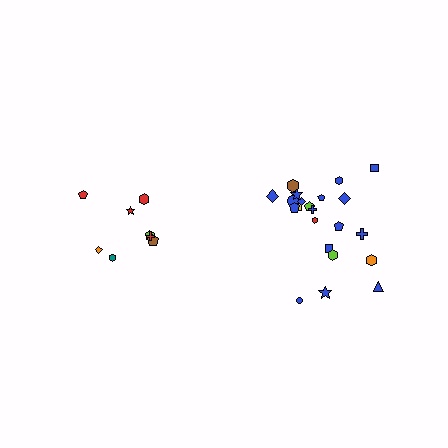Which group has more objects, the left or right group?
The right group.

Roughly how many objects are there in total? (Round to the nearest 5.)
Roughly 30 objects in total.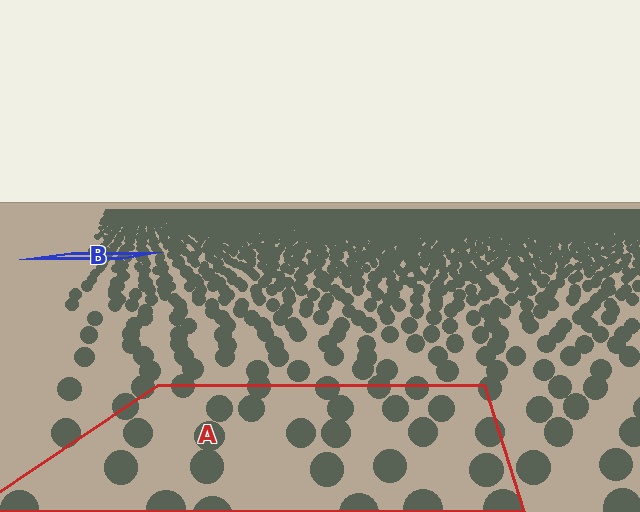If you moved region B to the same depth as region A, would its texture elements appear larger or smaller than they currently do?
They would appear larger. At a closer depth, the same texture elements are projected at a bigger on-screen size.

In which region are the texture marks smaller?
The texture marks are smaller in region B, because it is farther away.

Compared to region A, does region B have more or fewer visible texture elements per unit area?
Region B has more texture elements per unit area — they are packed more densely because it is farther away.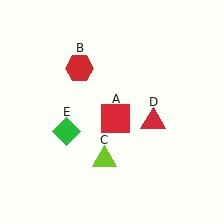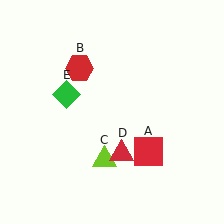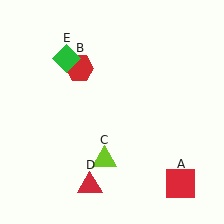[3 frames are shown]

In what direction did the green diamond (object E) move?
The green diamond (object E) moved up.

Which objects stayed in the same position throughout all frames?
Red hexagon (object B) and lime triangle (object C) remained stationary.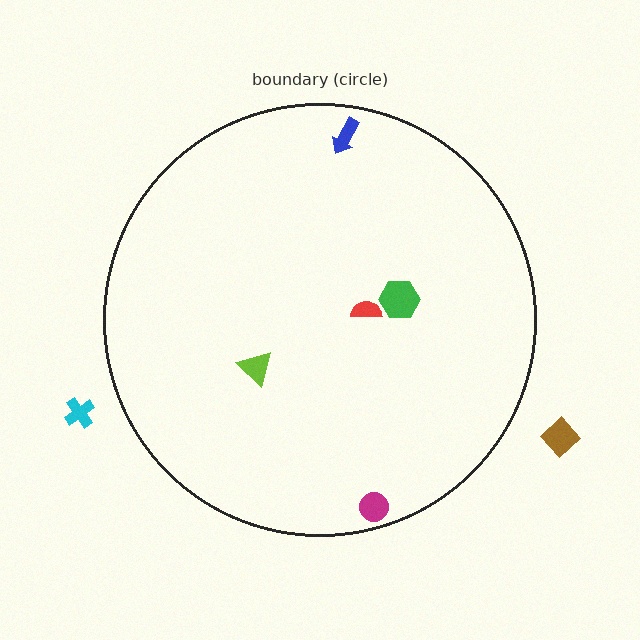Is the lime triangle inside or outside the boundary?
Inside.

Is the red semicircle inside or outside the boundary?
Inside.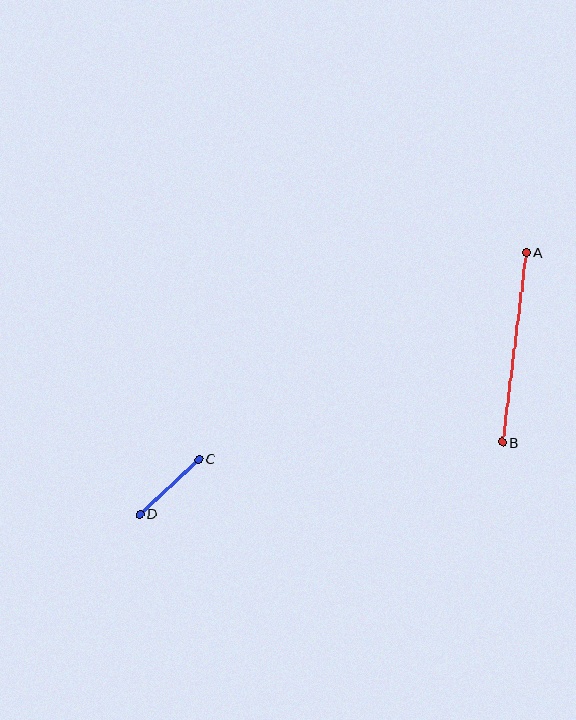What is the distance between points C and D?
The distance is approximately 81 pixels.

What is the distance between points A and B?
The distance is approximately 191 pixels.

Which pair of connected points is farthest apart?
Points A and B are farthest apart.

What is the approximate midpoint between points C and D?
The midpoint is at approximately (169, 487) pixels.